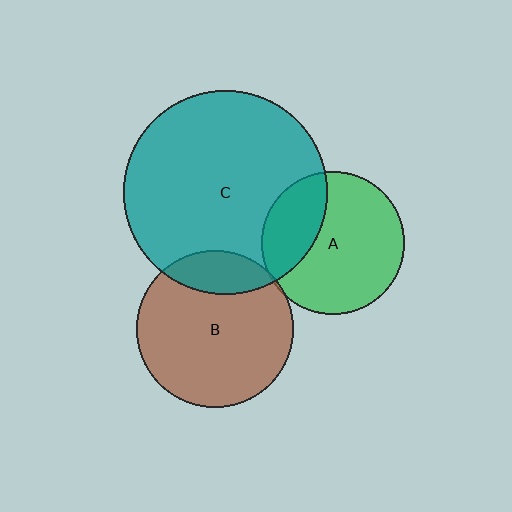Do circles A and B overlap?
Yes.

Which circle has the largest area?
Circle C (teal).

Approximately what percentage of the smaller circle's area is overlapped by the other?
Approximately 5%.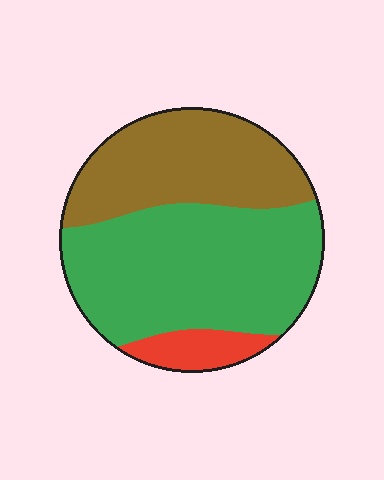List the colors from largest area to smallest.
From largest to smallest: green, brown, red.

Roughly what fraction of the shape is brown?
Brown takes up about three eighths (3/8) of the shape.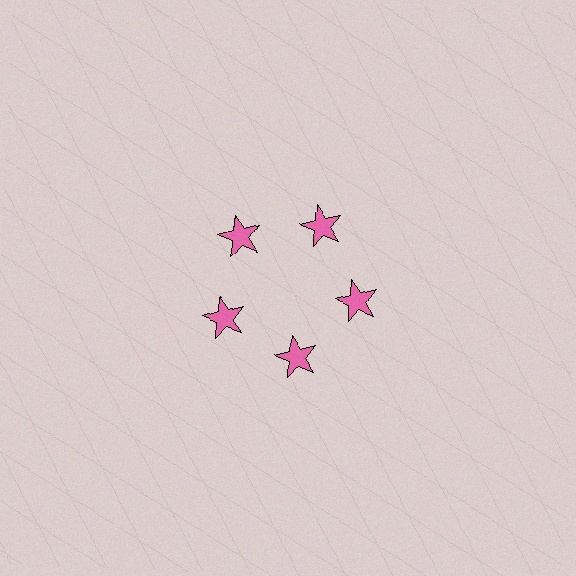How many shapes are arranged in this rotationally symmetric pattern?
There are 5 shapes, arranged in 5 groups of 1.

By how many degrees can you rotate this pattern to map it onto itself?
The pattern maps onto itself every 72 degrees of rotation.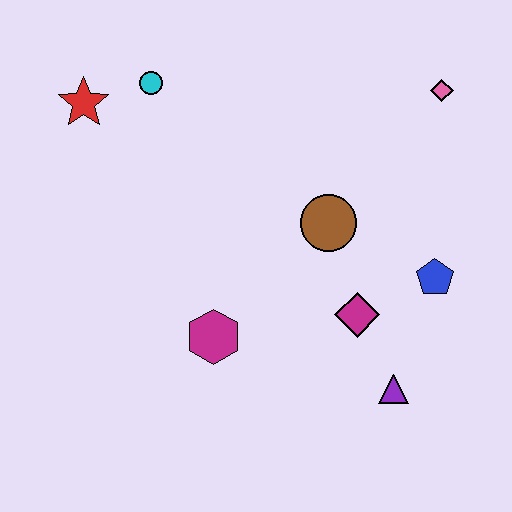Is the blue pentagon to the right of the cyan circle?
Yes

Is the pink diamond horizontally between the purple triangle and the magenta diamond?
No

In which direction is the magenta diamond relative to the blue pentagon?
The magenta diamond is to the left of the blue pentagon.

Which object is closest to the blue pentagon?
The magenta diamond is closest to the blue pentagon.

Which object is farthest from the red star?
The purple triangle is farthest from the red star.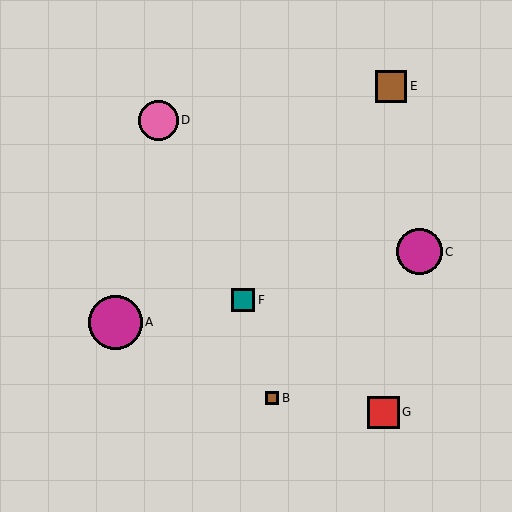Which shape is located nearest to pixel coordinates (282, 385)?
The brown square (labeled B) at (272, 398) is nearest to that location.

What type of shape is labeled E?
Shape E is a brown square.